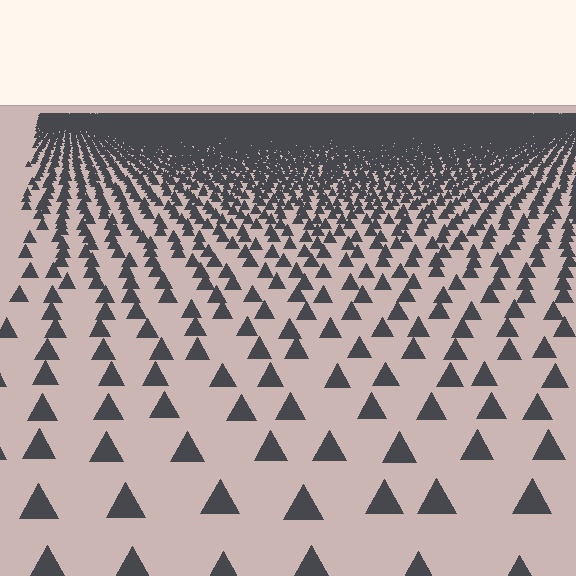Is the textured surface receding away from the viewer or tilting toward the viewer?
The surface is receding away from the viewer. Texture elements get smaller and denser toward the top.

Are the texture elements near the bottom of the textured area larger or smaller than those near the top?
Larger. Near the bottom, elements are closer to the viewer and appear at a bigger on-screen size.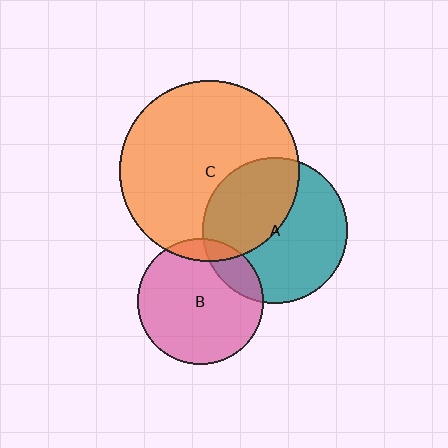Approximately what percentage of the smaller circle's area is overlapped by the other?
Approximately 45%.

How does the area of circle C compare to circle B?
Approximately 2.1 times.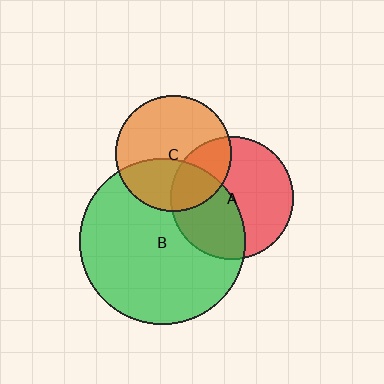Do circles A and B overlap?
Yes.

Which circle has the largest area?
Circle B (green).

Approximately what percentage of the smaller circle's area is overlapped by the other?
Approximately 45%.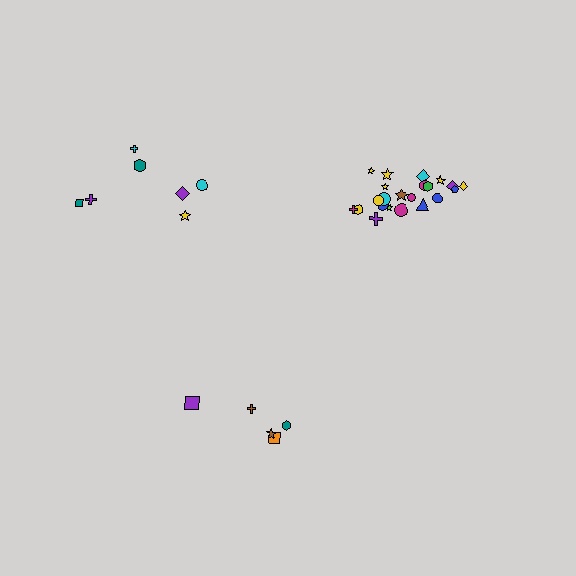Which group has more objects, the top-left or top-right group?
The top-right group.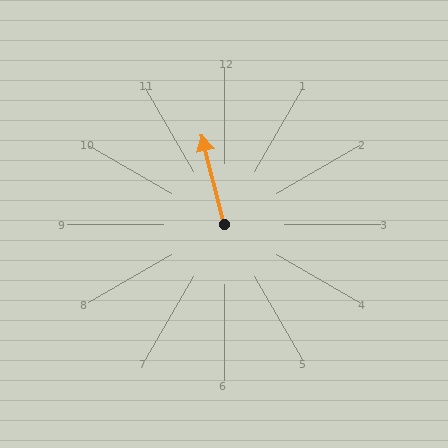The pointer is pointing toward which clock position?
Roughly 12 o'clock.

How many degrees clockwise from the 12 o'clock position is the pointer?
Approximately 346 degrees.